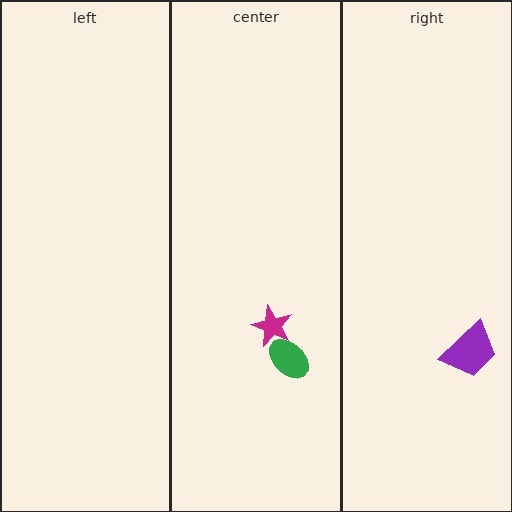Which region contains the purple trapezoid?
The right region.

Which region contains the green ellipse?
The center region.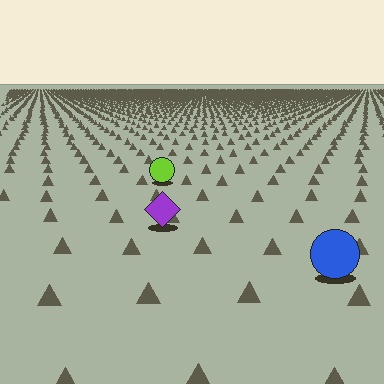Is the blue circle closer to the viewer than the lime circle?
Yes. The blue circle is closer — you can tell from the texture gradient: the ground texture is coarser near it.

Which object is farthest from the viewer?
The lime circle is farthest from the viewer. It appears smaller and the ground texture around it is denser.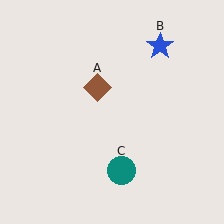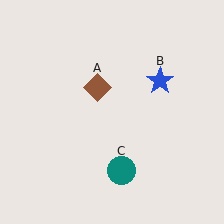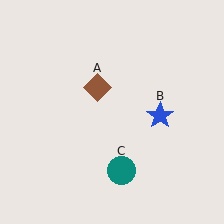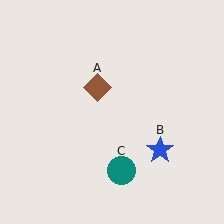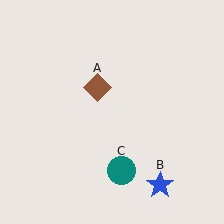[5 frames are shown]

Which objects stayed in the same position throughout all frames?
Brown diamond (object A) and teal circle (object C) remained stationary.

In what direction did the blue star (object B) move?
The blue star (object B) moved down.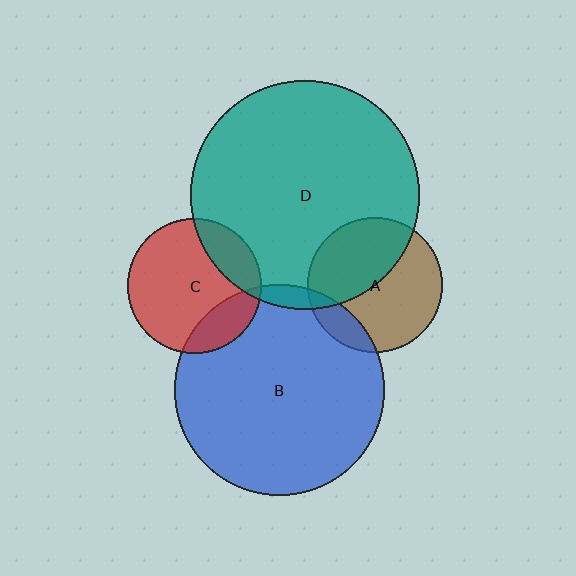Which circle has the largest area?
Circle D (teal).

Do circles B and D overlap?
Yes.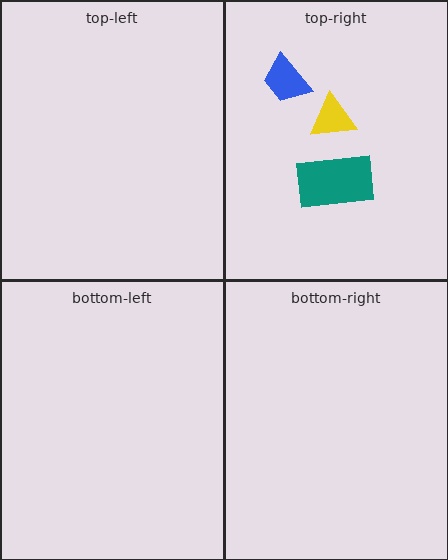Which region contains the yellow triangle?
The top-right region.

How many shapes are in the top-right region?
3.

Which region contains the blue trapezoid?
The top-right region.